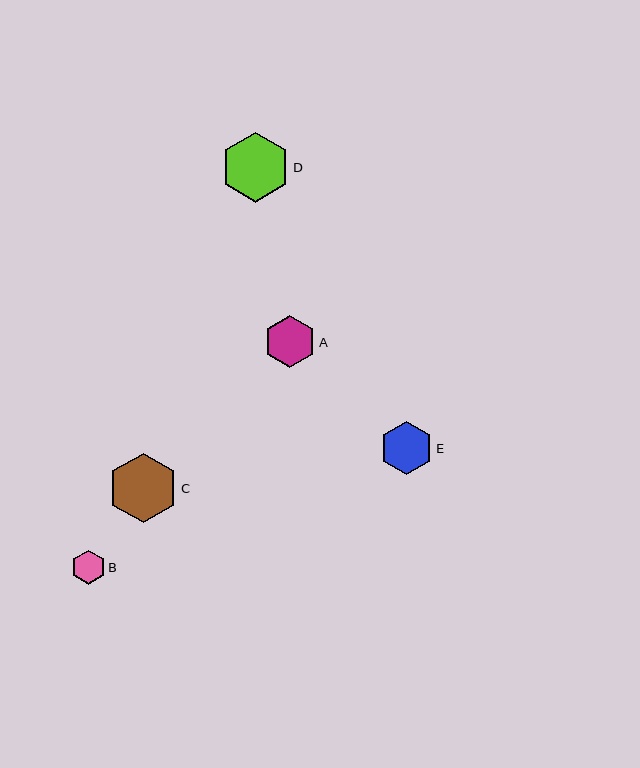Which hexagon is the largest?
Hexagon D is the largest with a size of approximately 70 pixels.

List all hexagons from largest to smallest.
From largest to smallest: D, C, E, A, B.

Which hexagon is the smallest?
Hexagon B is the smallest with a size of approximately 34 pixels.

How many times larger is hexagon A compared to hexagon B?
Hexagon A is approximately 1.5 times the size of hexagon B.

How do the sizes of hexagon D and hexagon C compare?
Hexagon D and hexagon C are approximately the same size.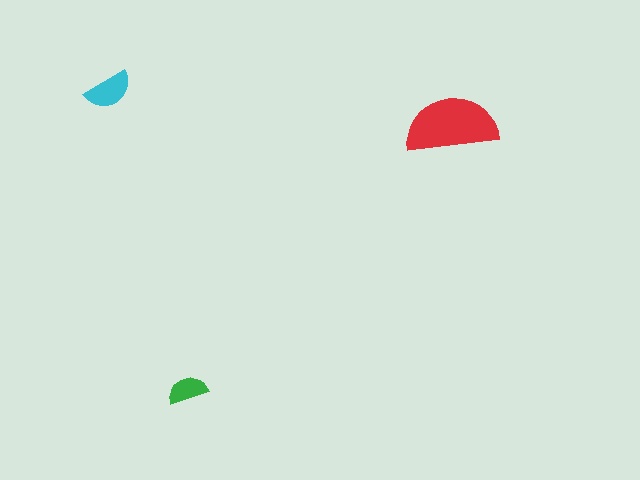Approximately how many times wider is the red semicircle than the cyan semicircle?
About 2 times wider.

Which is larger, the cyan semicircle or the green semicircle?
The cyan one.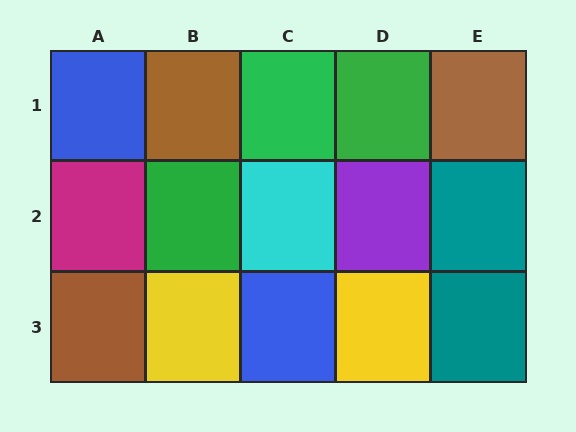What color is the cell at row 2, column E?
Teal.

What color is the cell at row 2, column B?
Green.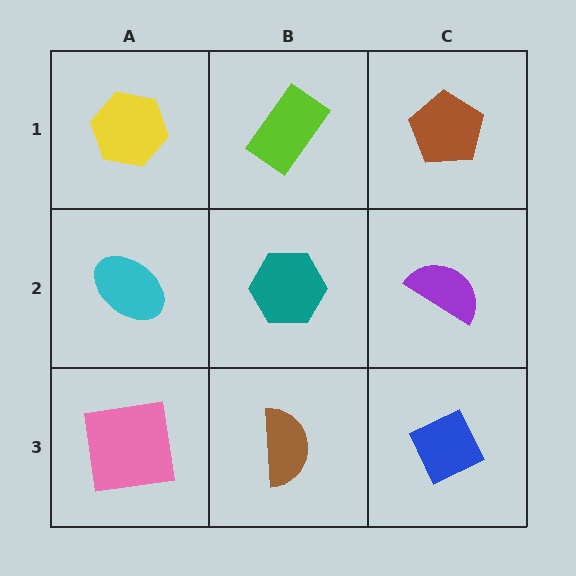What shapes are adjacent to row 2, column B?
A lime rectangle (row 1, column B), a brown semicircle (row 3, column B), a cyan ellipse (row 2, column A), a purple semicircle (row 2, column C).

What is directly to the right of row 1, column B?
A brown pentagon.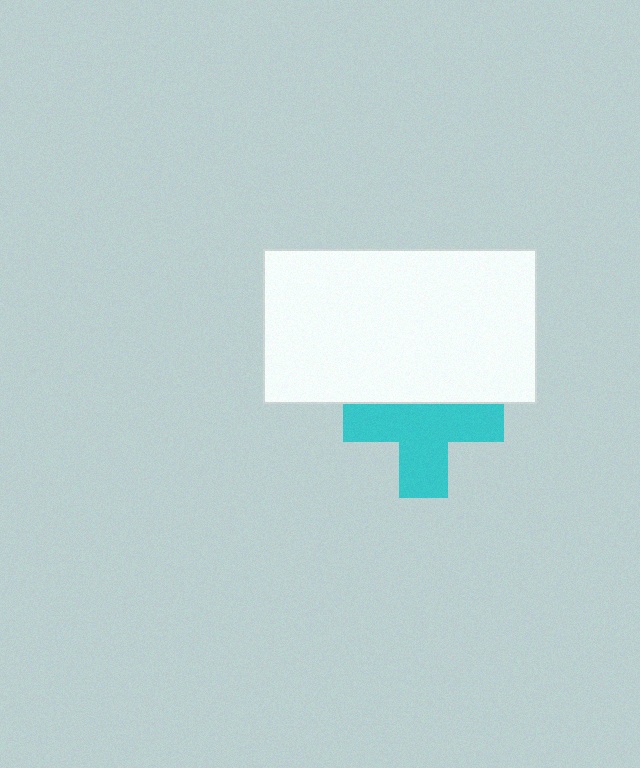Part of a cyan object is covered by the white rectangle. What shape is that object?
It is a cross.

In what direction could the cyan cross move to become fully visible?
The cyan cross could move down. That would shift it out from behind the white rectangle entirely.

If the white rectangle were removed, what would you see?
You would see the complete cyan cross.